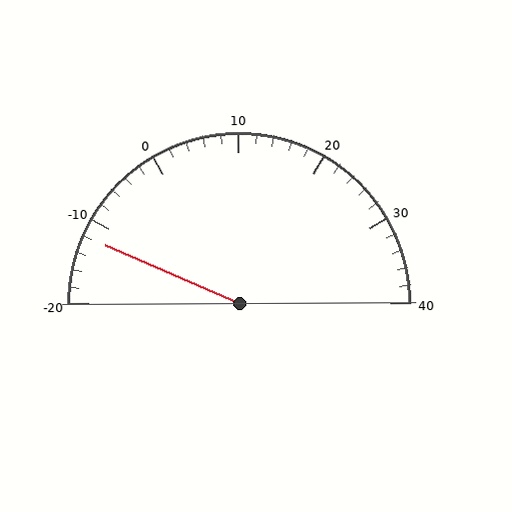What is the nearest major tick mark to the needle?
The nearest major tick mark is -10.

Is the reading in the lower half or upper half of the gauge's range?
The reading is in the lower half of the range (-20 to 40).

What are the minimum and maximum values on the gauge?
The gauge ranges from -20 to 40.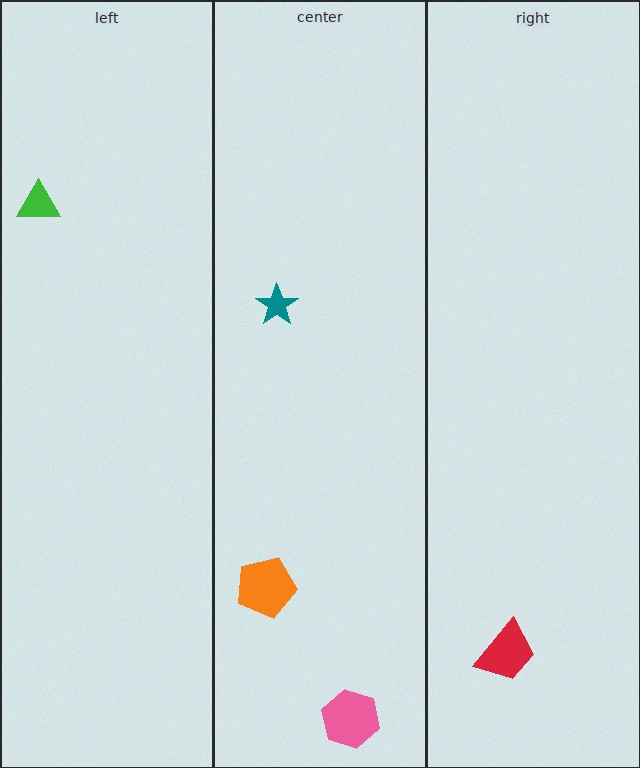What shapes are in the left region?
The green triangle.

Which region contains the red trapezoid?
The right region.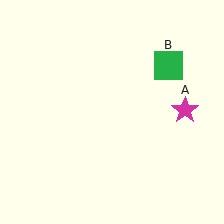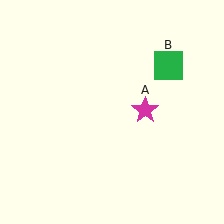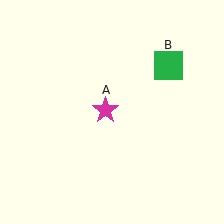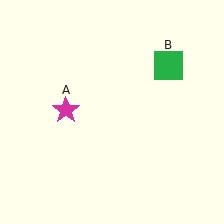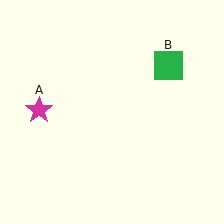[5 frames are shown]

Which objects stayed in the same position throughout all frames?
Green square (object B) remained stationary.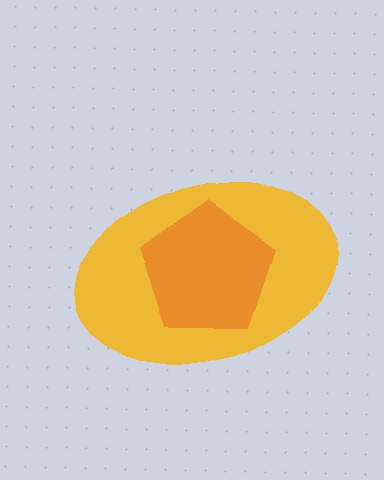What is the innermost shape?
The orange pentagon.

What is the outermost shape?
The yellow ellipse.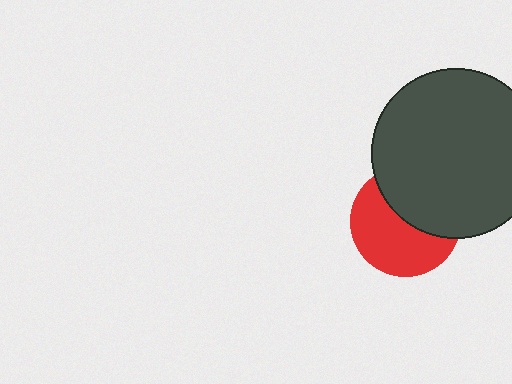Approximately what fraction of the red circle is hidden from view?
Roughly 44% of the red circle is hidden behind the dark gray circle.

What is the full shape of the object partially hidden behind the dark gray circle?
The partially hidden object is a red circle.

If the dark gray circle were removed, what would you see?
You would see the complete red circle.